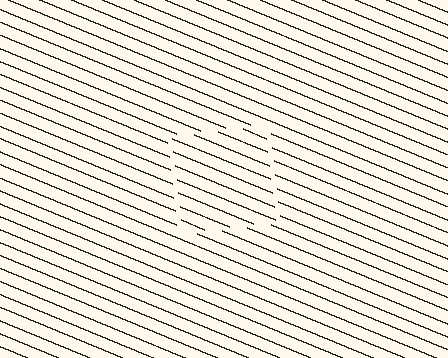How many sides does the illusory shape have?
4 sides — the line-ends trace a square.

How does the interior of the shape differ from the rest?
The interior of the shape contains the same grating, shifted by half a period — the contour is defined by the phase discontinuity where line-ends from the inner and outer gratings abut.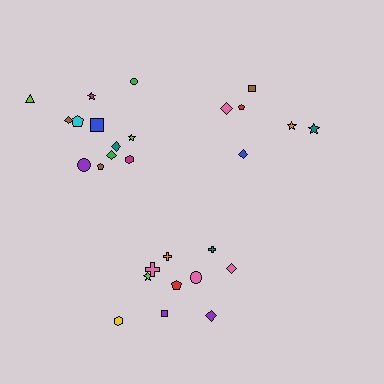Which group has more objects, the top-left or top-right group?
The top-left group.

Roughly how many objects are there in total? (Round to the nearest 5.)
Roughly 30 objects in total.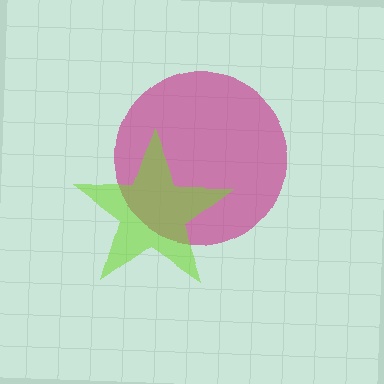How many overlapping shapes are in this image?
There are 2 overlapping shapes in the image.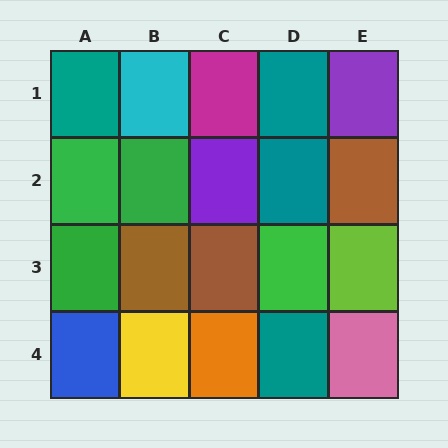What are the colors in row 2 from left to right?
Green, green, purple, teal, brown.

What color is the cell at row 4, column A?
Blue.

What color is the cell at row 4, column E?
Pink.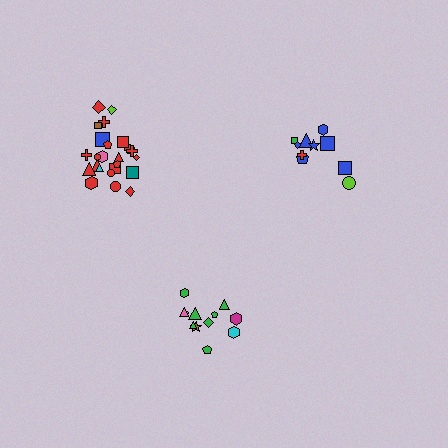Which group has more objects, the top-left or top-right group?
The top-left group.